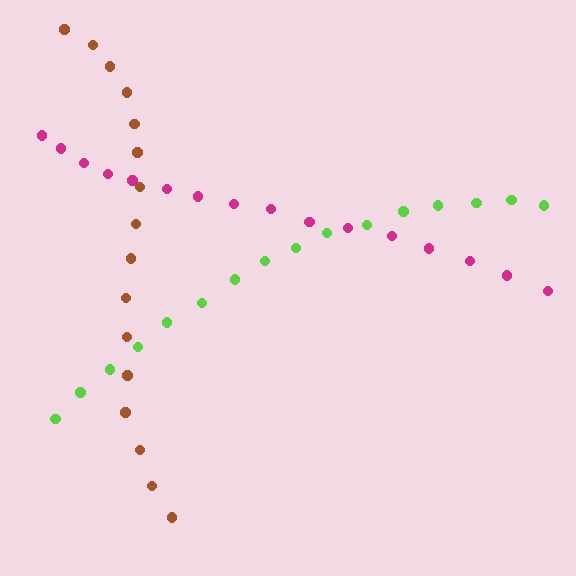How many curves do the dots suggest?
There are 3 distinct paths.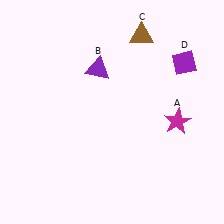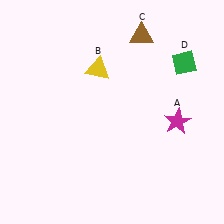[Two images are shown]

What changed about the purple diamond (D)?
In Image 1, D is purple. In Image 2, it changed to green.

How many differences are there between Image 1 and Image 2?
There are 2 differences between the two images.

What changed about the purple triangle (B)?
In Image 1, B is purple. In Image 2, it changed to yellow.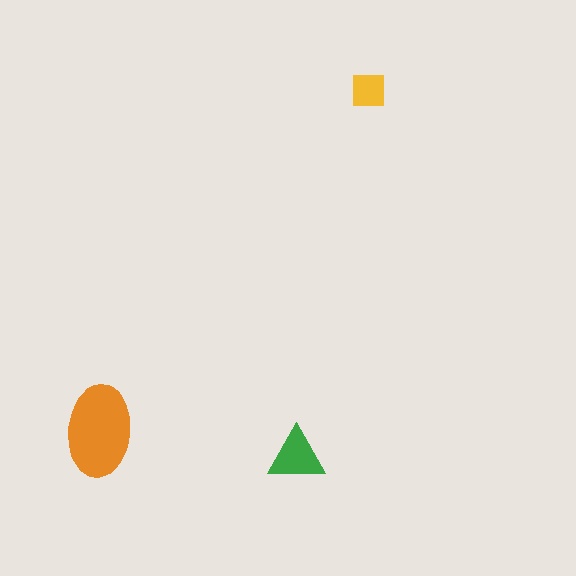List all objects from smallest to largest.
The yellow square, the green triangle, the orange ellipse.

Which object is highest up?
The yellow square is topmost.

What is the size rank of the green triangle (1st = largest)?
2nd.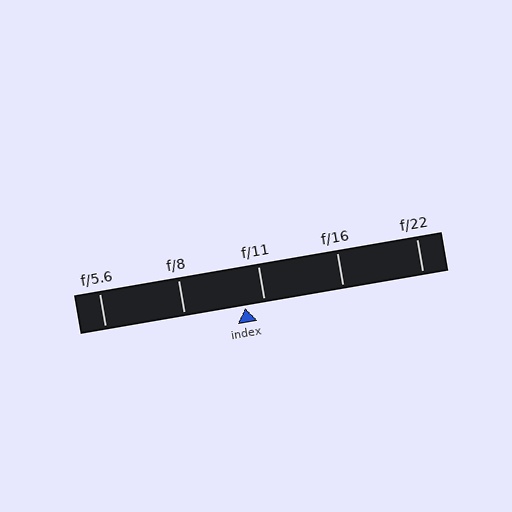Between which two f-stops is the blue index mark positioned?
The index mark is between f/8 and f/11.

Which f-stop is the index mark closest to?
The index mark is closest to f/11.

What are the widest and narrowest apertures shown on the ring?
The widest aperture shown is f/5.6 and the narrowest is f/22.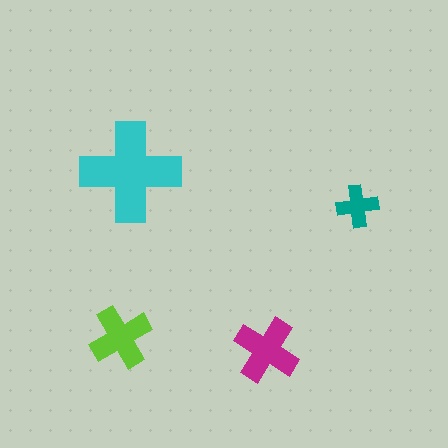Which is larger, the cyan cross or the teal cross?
The cyan one.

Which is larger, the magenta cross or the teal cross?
The magenta one.